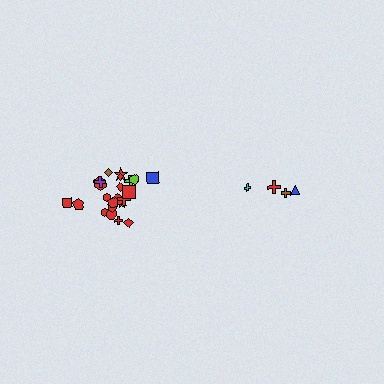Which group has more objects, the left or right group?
The left group.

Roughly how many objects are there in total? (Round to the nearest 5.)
Roughly 25 objects in total.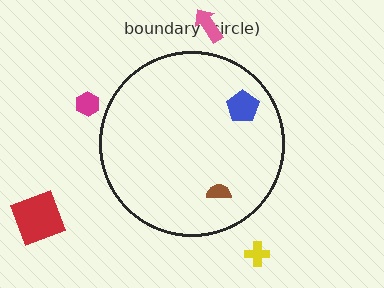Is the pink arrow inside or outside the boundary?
Outside.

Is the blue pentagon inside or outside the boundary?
Inside.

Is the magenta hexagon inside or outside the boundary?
Outside.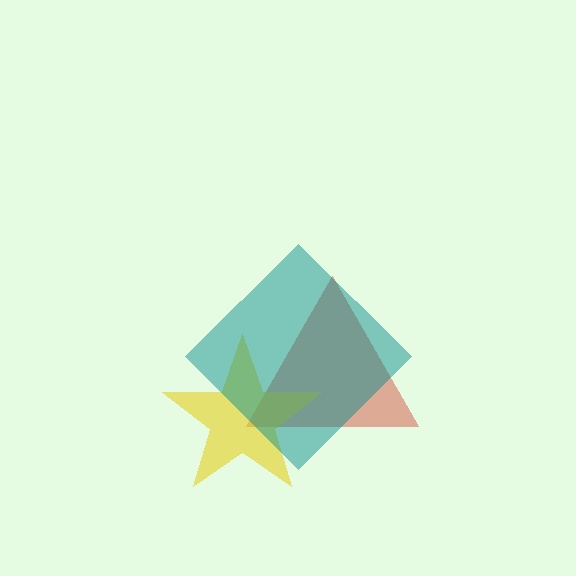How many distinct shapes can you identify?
There are 3 distinct shapes: a red triangle, a yellow star, a teal diamond.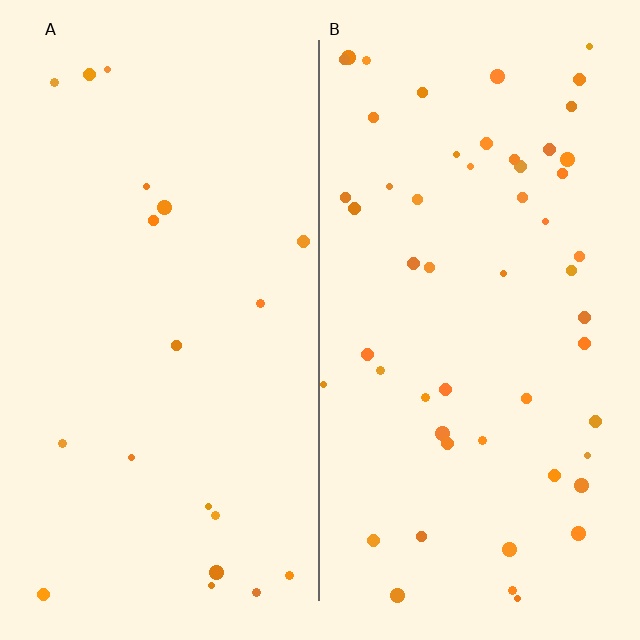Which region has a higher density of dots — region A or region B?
B (the right).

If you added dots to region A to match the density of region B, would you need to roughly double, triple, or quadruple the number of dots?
Approximately triple.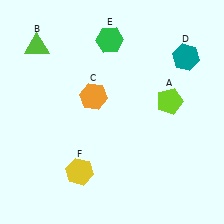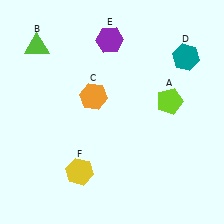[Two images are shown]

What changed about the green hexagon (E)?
In Image 1, E is green. In Image 2, it changed to purple.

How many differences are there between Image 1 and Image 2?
There is 1 difference between the two images.